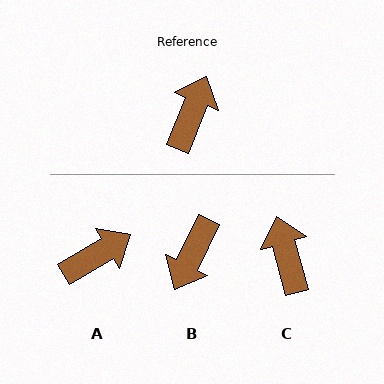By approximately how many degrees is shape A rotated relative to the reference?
Approximately 37 degrees clockwise.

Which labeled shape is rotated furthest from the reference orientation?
B, about 176 degrees away.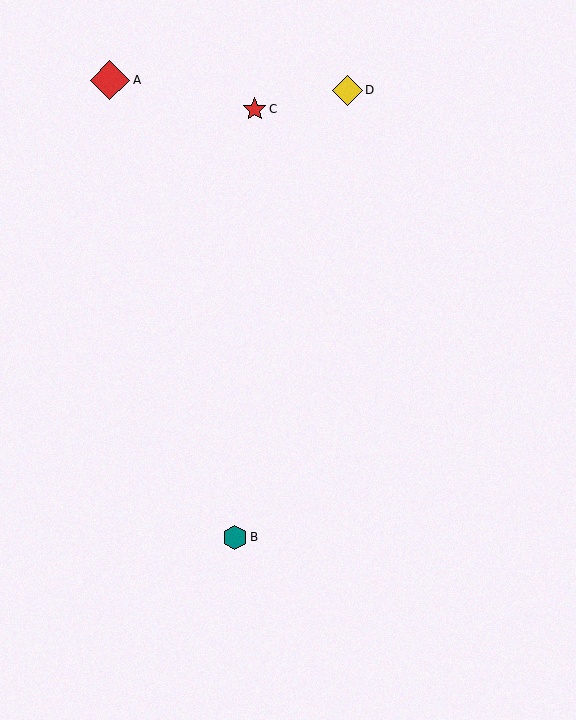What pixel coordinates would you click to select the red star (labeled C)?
Click at (255, 109) to select the red star C.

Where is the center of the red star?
The center of the red star is at (255, 109).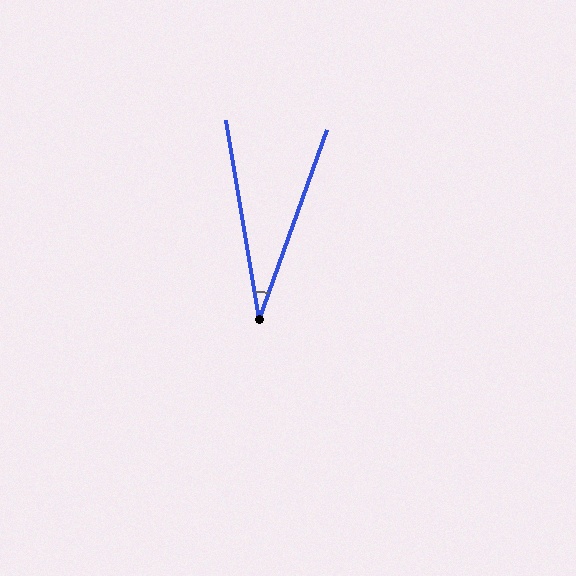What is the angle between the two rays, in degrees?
Approximately 29 degrees.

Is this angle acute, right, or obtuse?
It is acute.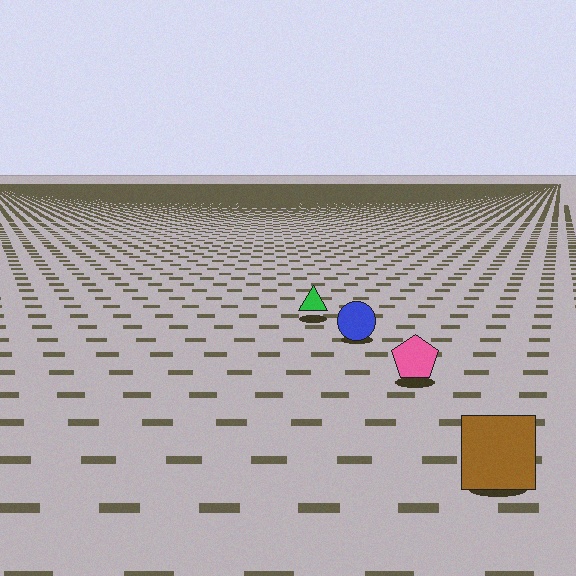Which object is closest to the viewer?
The brown square is closest. The texture marks near it are larger and more spread out.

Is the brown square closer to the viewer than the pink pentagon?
Yes. The brown square is closer — you can tell from the texture gradient: the ground texture is coarser near it.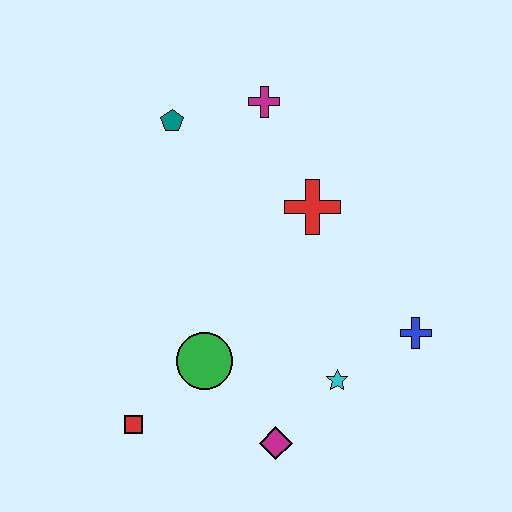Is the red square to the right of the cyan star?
No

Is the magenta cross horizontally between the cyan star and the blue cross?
No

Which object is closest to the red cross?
The magenta cross is closest to the red cross.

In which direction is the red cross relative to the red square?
The red cross is above the red square.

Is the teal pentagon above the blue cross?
Yes